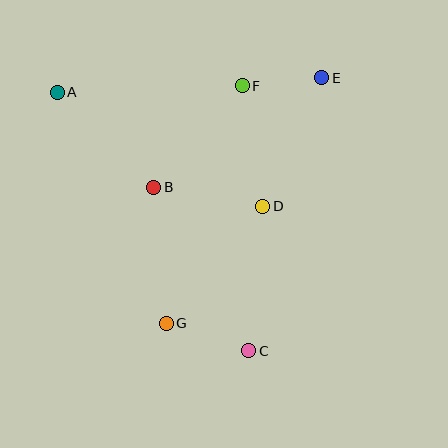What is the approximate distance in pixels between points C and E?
The distance between C and E is approximately 283 pixels.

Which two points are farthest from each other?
Points A and C are farthest from each other.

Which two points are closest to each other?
Points E and F are closest to each other.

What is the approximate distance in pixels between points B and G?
The distance between B and G is approximately 137 pixels.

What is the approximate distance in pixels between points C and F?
The distance between C and F is approximately 265 pixels.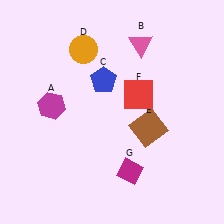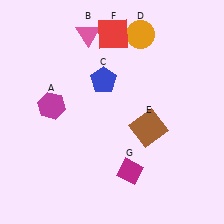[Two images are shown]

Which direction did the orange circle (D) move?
The orange circle (D) moved right.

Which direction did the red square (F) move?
The red square (F) moved up.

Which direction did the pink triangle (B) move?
The pink triangle (B) moved left.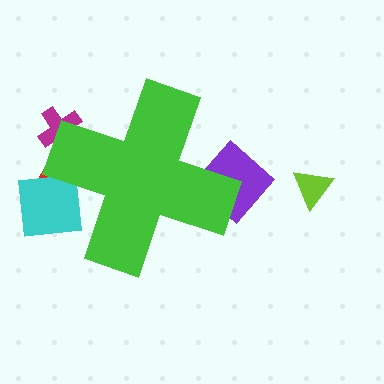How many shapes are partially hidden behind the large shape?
4 shapes are partially hidden.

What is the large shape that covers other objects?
A green cross.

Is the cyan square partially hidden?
Yes, the cyan square is partially hidden behind the green cross.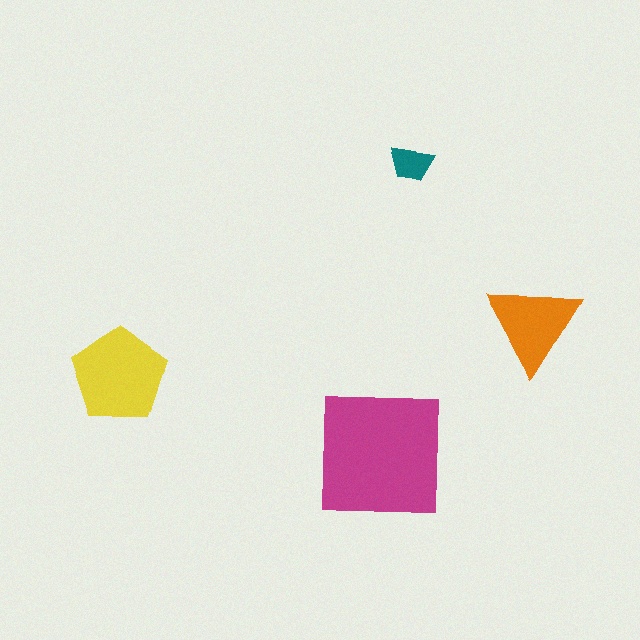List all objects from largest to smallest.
The magenta square, the yellow pentagon, the orange triangle, the teal trapezoid.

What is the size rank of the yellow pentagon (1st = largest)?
2nd.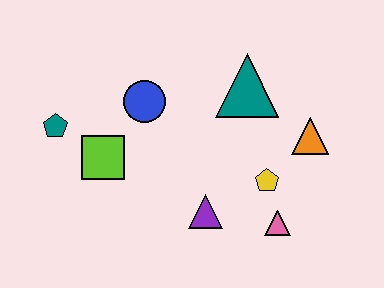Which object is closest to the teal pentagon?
The lime square is closest to the teal pentagon.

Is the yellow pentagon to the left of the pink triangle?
Yes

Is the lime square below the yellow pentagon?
No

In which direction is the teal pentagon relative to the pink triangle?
The teal pentagon is to the left of the pink triangle.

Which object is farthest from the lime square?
The orange triangle is farthest from the lime square.